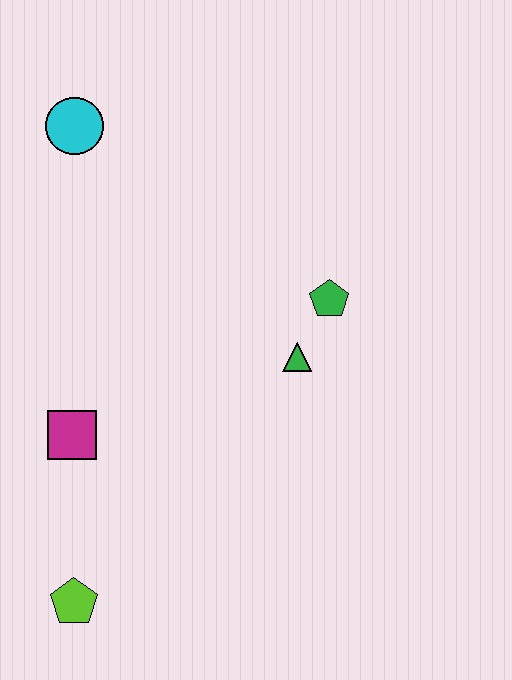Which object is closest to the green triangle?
The green pentagon is closest to the green triangle.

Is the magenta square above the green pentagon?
No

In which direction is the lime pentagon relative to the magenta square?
The lime pentagon is below the magenta square.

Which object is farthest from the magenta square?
The cyan circle is farthest from the magenta square.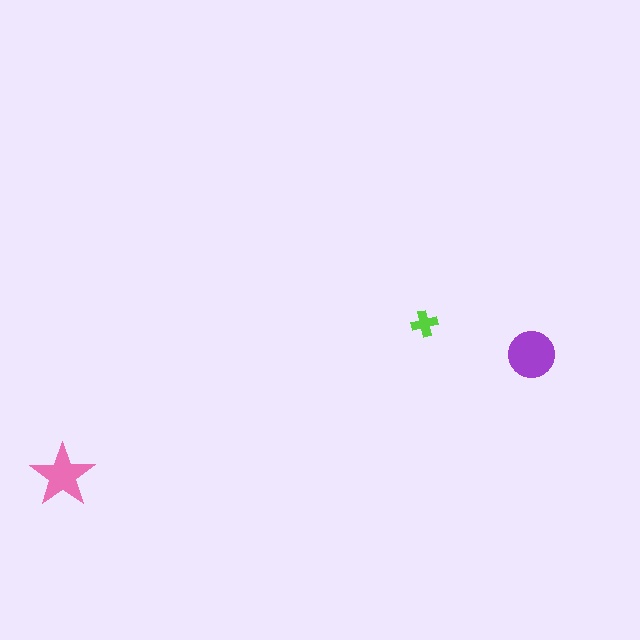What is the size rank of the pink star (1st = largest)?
2nd.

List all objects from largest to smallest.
The purple circle, the pink star, the lime cross.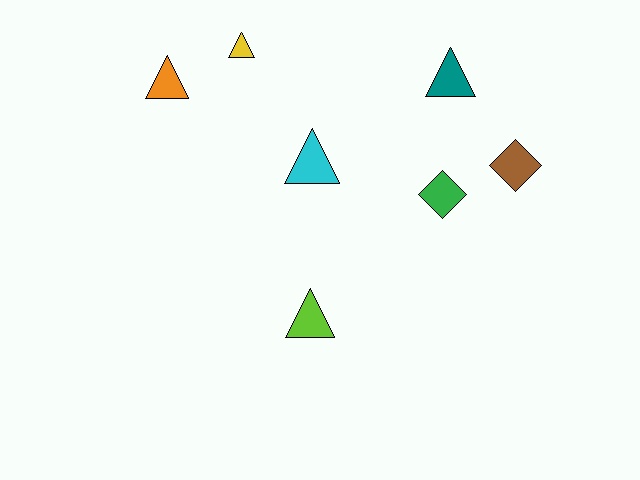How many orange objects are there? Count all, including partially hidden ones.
There is 1 orange object.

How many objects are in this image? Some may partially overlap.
There are 7 objects.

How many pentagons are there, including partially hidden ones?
There are no pentagons.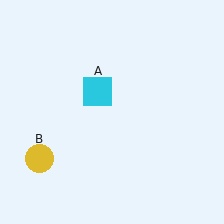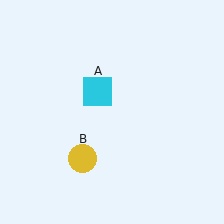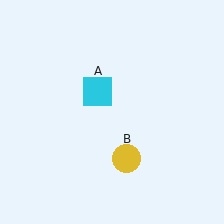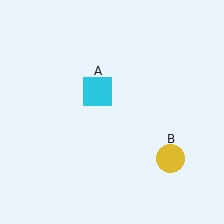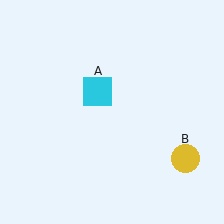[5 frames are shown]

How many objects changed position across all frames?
1 object changed position: yellow circle (object B).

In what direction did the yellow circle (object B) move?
The yellow circle (object B) moved right.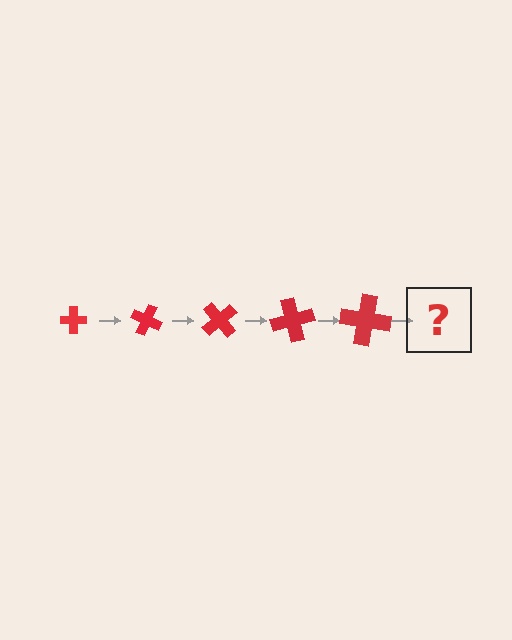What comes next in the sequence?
The next element should be a cross, larger than the previous one and rotated 125 degrees from the start.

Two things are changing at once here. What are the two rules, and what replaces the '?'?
The two rules are that the cross grows larger each step and it rotates 25 degrees each step. The '?' should be a cross, larger than the previous one and rotated 125 degrees from the start.